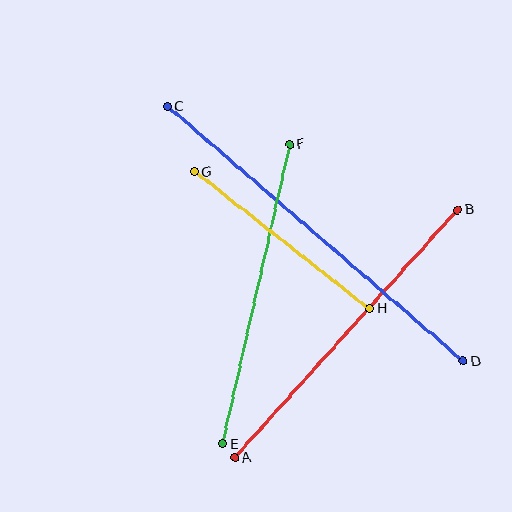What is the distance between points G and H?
The distance is approximately 222 pixels.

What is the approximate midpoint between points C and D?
The midpoint is at approximately (315, 234) pixels.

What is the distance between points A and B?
The distance is approximately 333 pixels.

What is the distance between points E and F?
The distance is approximately 307 pixels.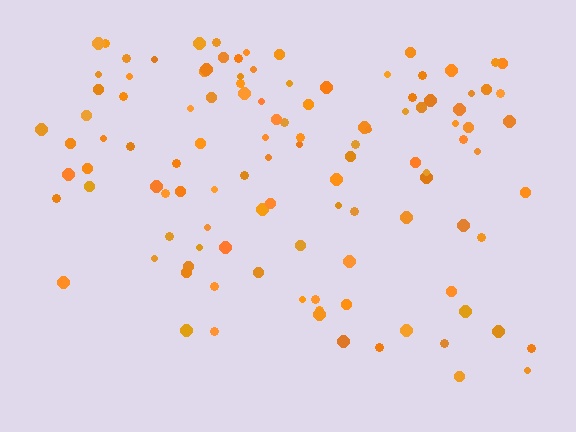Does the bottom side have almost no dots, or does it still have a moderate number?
Still a moderate number, just noticeably fewer than the top.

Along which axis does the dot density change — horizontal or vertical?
Vertical.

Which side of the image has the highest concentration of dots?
The top.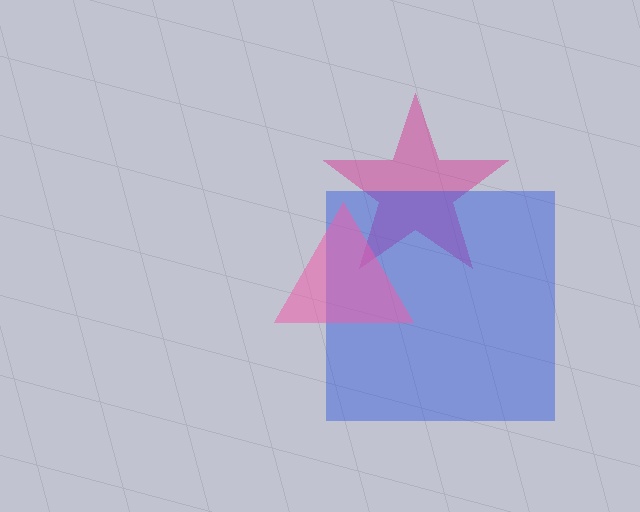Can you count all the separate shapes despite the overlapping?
Yes, there are 3 separate shapes.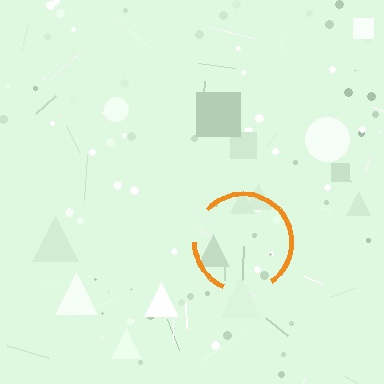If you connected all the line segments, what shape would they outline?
They would outline a circle.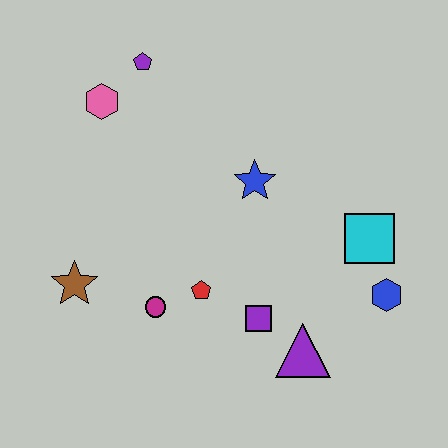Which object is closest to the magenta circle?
The red pentagon is closest to the magenta circle.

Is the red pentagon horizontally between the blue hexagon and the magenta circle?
Yes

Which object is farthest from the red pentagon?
The purple pentagon is farthest from the red pentagon.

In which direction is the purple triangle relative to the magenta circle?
The purple triangle is to the right of the magenta circle.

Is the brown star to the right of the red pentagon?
No